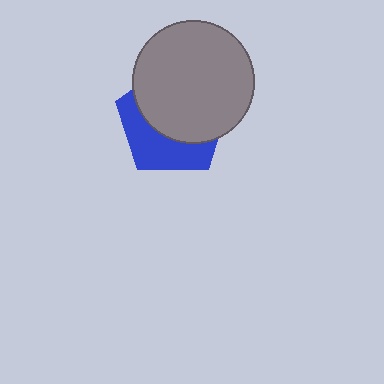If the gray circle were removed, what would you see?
You would see the complete blue pentagon.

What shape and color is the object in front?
The object in front is a gray circle.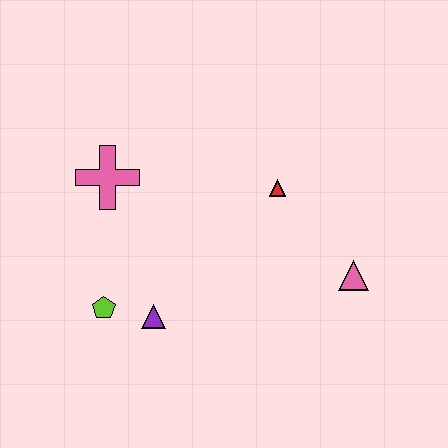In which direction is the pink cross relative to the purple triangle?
The pink cross is above the purple triangle.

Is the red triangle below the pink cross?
Yes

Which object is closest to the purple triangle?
The lime pentagon is closest to the purple triangle.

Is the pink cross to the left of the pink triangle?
Yes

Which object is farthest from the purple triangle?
The pink triangle is farthest from the purple triangle.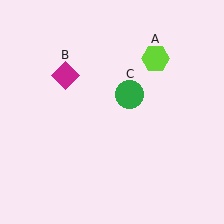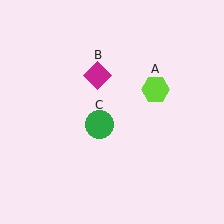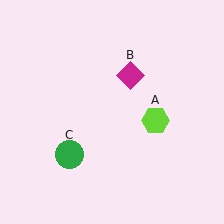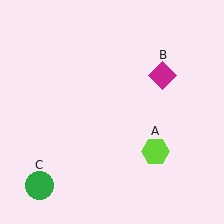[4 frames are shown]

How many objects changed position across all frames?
3 objects changed position: lime hexagon (object A), magenta diamond (object B), green circle (object C).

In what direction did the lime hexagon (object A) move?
The lime hexagon (object A) moved down.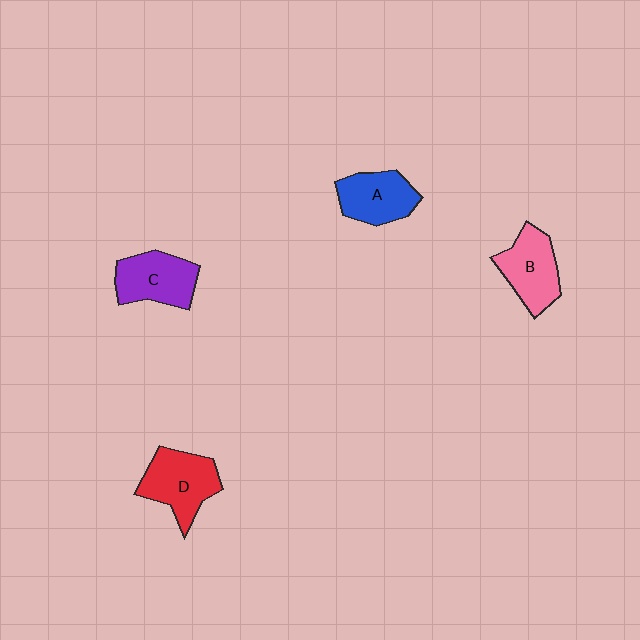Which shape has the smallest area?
Shape A (blue).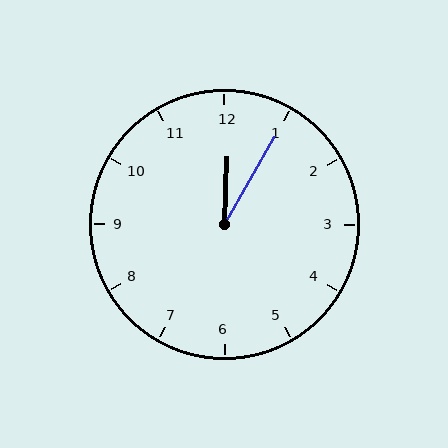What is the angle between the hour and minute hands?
Approximately 28 degrees.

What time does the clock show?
12:05.